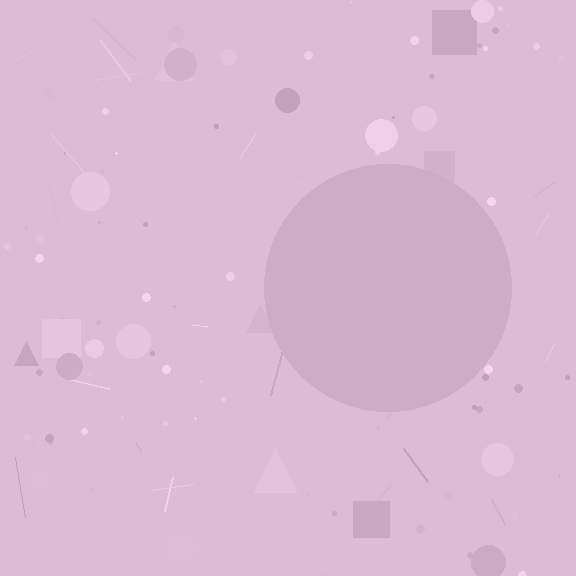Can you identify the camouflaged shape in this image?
The camouflaged shape is a circle.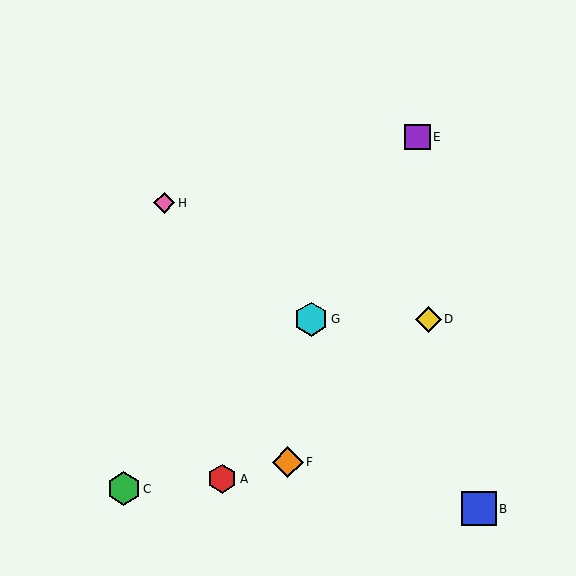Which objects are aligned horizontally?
Objects D, G are aligned horizontally.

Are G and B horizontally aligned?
No, G is at y≈319 and B is at y≈509.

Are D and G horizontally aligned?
Yes, both are at y≈319.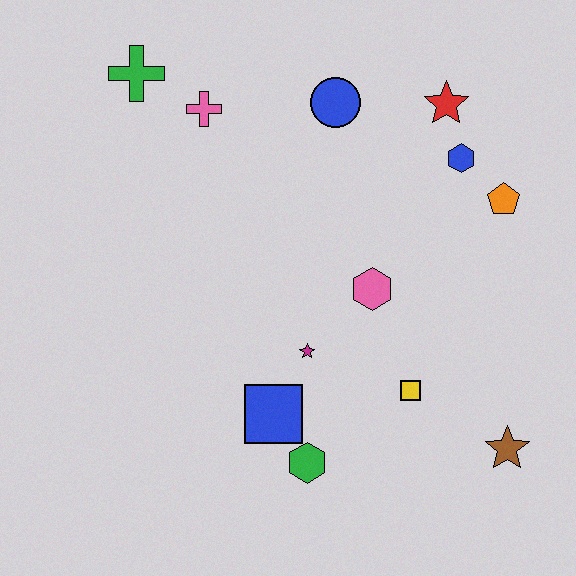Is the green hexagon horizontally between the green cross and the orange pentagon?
Yes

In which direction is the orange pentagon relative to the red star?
The orange pentagon is below the red star.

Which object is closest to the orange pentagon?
The blue hexagon is closest to the orange pentagon.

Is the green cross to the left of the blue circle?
Yes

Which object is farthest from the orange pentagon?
The green cross is farthest from the orange pentagon.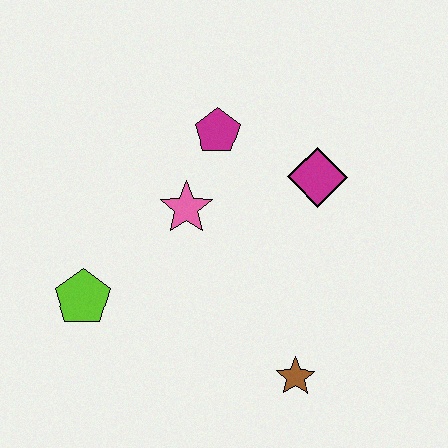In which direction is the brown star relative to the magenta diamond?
The brown star is below the magenta diamond.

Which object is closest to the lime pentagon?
The pink star is closest to the lime pentagon.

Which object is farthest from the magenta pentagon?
The brown star is farthest from the magenta pentagon.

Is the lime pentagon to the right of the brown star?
No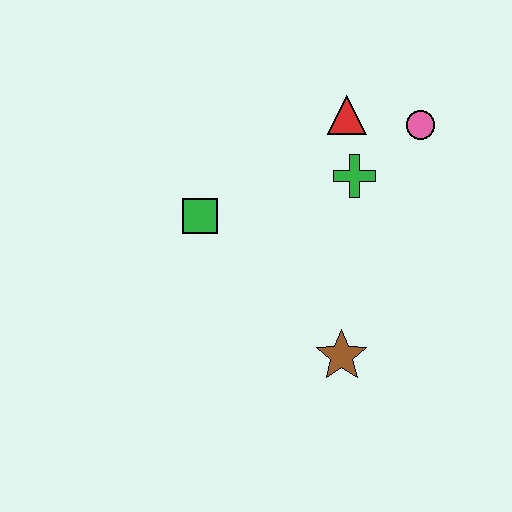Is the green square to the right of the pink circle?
No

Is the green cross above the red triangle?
No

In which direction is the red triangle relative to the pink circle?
The red triangle is to the left of the pink circle.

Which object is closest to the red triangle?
The green cross is closest to the red triangle.